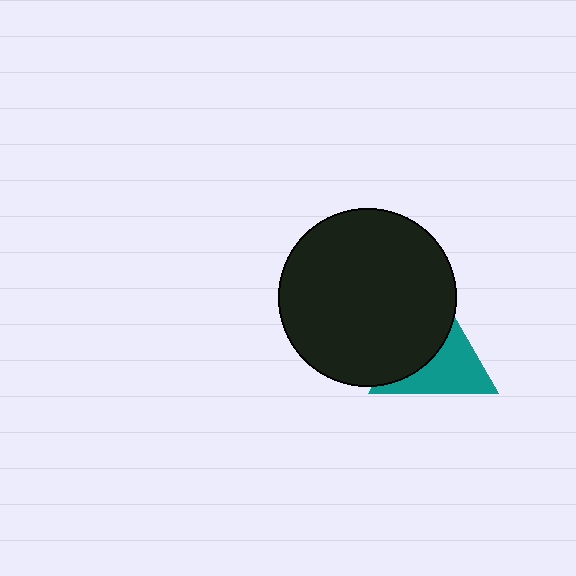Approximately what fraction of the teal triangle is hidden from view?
Roughly 49% of the teal triangle is hidden behind the black circle.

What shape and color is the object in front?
The object in front is a black circle.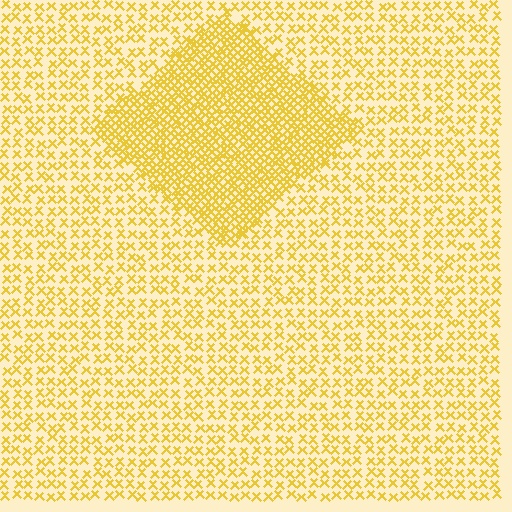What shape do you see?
I see a diamond.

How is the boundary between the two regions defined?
The boundary is defined by a change in element density (approximately 2.3x ratio). All elements are the same color, size, and shape.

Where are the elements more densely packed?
The elements are more densely packed inside the diamond boundary.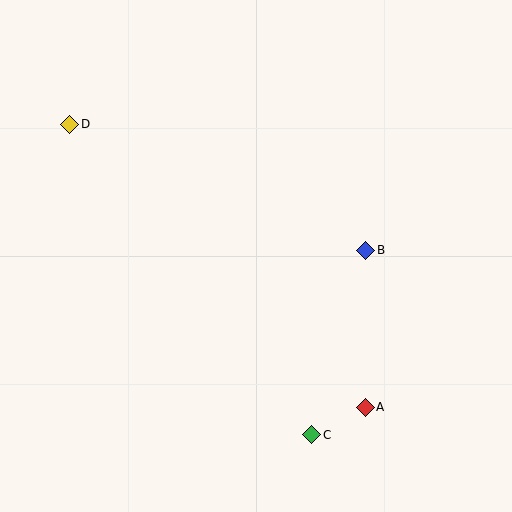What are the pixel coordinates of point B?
Point B is at (366, 250).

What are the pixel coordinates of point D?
Point D is at (70, 124).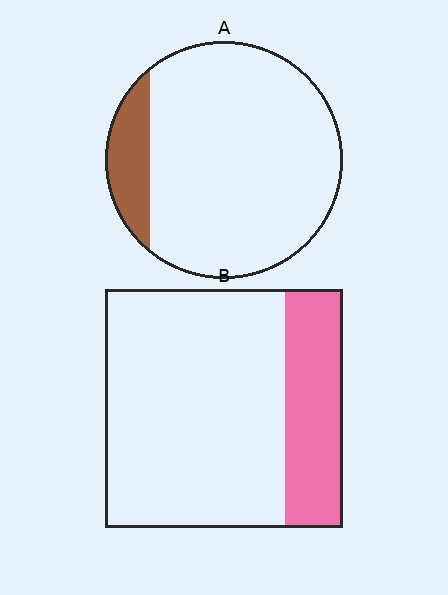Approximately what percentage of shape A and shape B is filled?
A is approximately 15% and B is approximately 25%.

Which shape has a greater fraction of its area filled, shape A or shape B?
Shape B.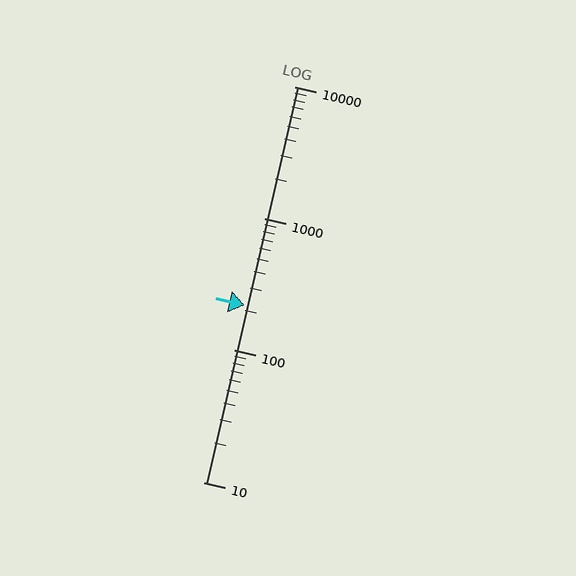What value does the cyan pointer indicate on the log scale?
The pointer indicates approximately 220.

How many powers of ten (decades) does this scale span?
The scale spans 3 decades, from 10 to 10000.